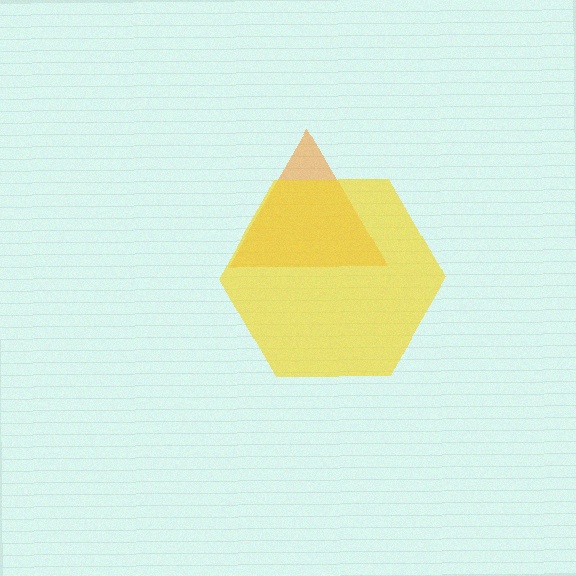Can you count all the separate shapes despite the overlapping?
Yes, there are 2 separate shapes.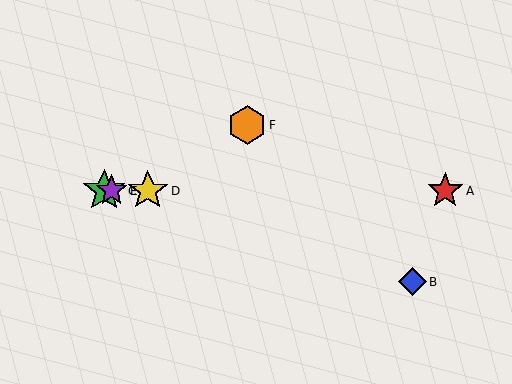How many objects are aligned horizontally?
4 objects (A, C, D, E) are aligned horizontally.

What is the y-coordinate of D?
Object D is at y≈191.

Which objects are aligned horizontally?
Objects A, C, D, E are aligned horizontally.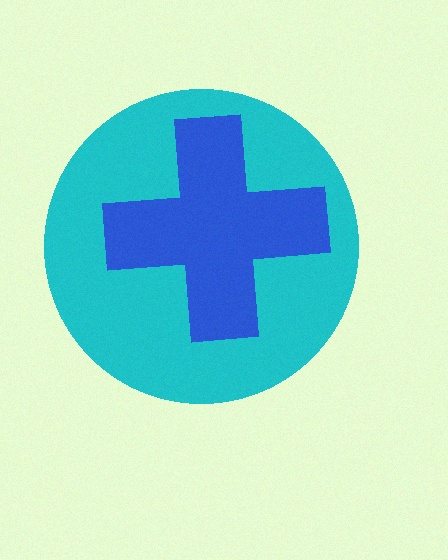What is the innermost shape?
The blue cross.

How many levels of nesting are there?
2.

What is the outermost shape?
The cyan circle.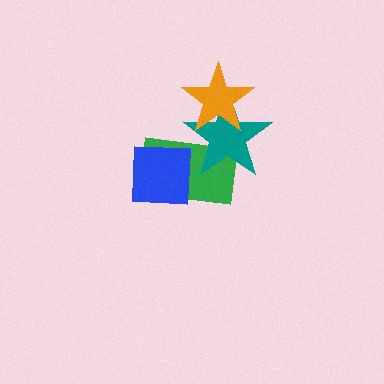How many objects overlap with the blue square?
2 objects overlap with the blue square.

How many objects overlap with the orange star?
1 object overlaps with the orange star.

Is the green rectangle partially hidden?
Yes, it is partially covered by another shape.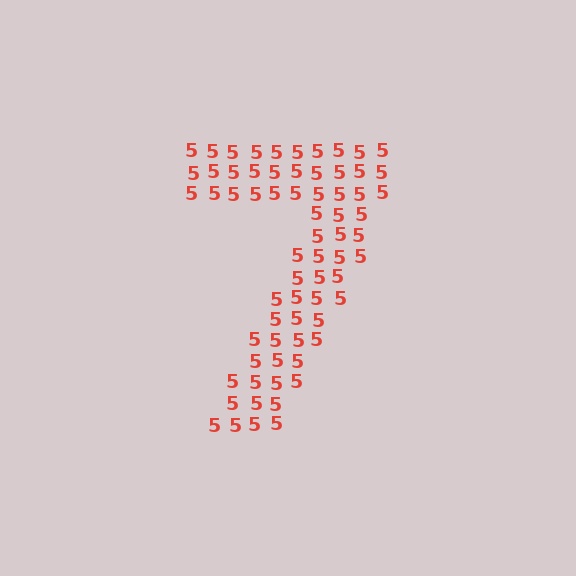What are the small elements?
The small elements are digit 5's.